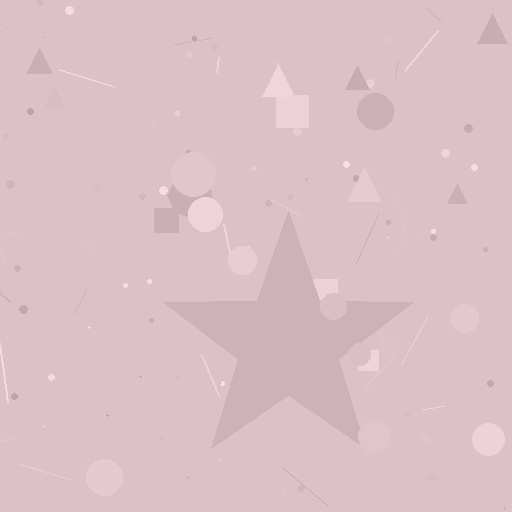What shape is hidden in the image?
A star is hidden in the image.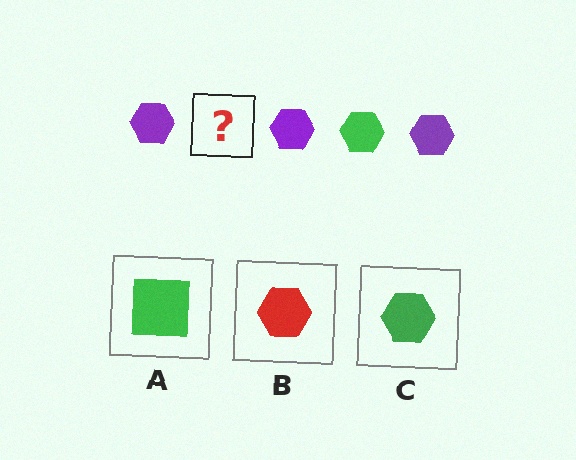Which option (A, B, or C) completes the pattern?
C.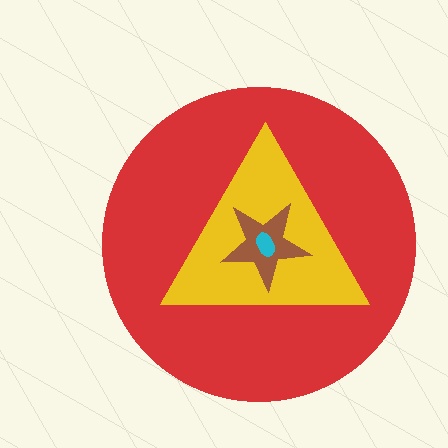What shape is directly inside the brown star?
The cyan ellipse.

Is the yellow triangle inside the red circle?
Yes.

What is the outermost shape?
The red circle.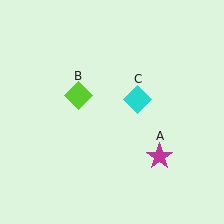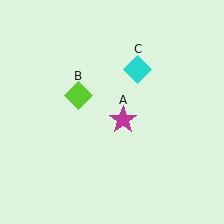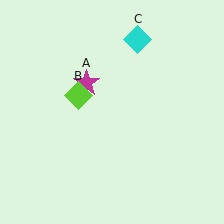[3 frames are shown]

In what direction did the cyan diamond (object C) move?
The cyan diamond (object C) moved up.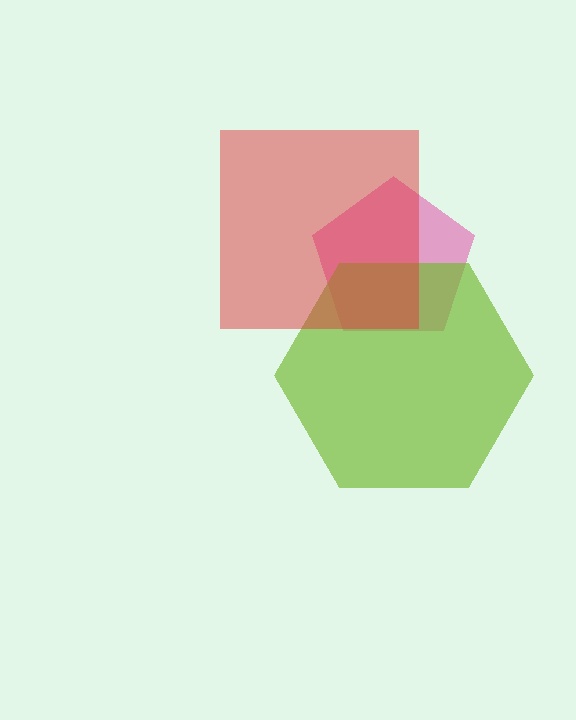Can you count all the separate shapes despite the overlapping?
Yes, there are 3 separate shapes.